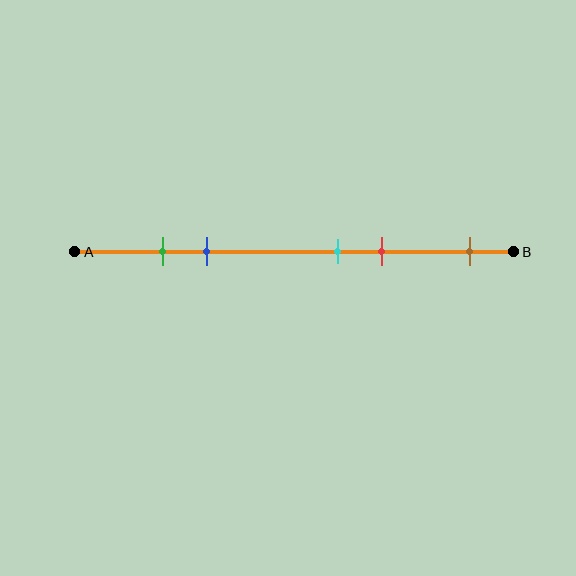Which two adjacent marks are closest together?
The green and blue marks are the closest adjacent pair.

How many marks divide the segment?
There are 5 marks dividing the segment.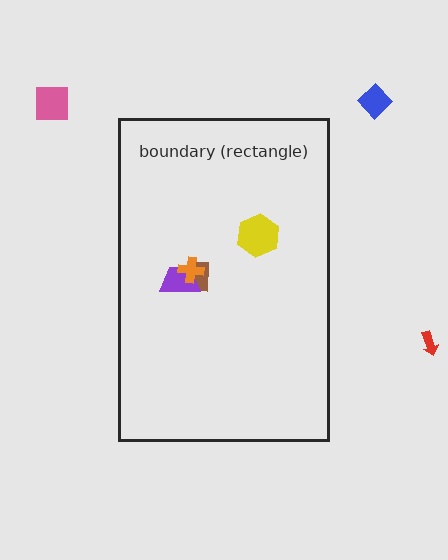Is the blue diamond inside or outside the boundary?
Outside.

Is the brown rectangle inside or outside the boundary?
Inside.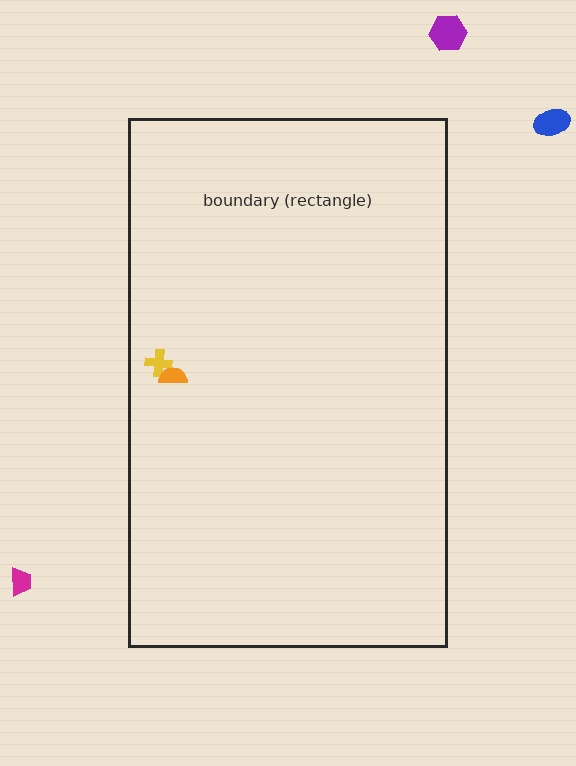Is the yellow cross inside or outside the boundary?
Inside.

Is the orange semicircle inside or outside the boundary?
Inside.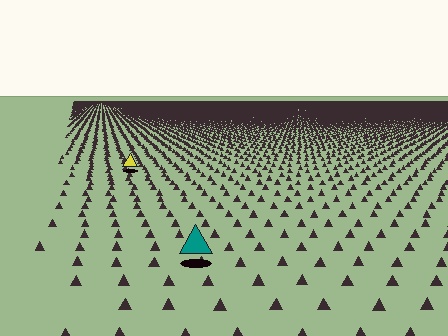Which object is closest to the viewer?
The teal triangle is closest. The texture marks near it are larger and more spread out.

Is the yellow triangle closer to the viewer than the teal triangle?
No. The teal triangle is closer — you can tell from the texture gradient: the ground texture is coarser near it.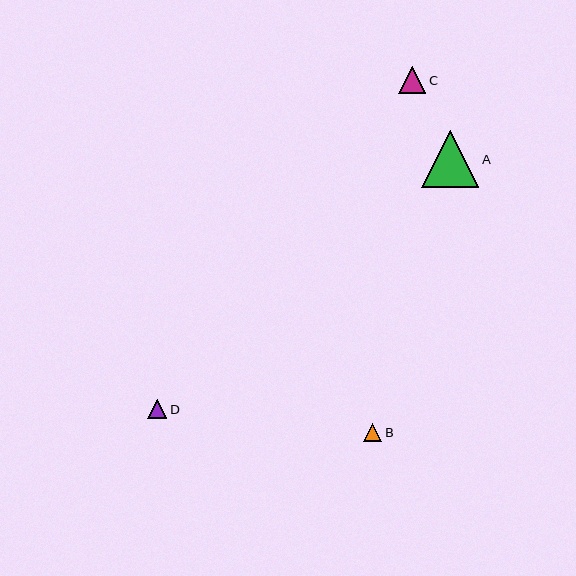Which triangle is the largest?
Triangle A is the largest with a size of approximately 57 pixels.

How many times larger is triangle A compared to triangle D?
Triangle A is approximately 3.0 times the size of triangle D.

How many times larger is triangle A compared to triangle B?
Triangle A is approximately 3.2 times the size of triangle B.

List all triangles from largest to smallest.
From largest to smallest: A, C, D, B.